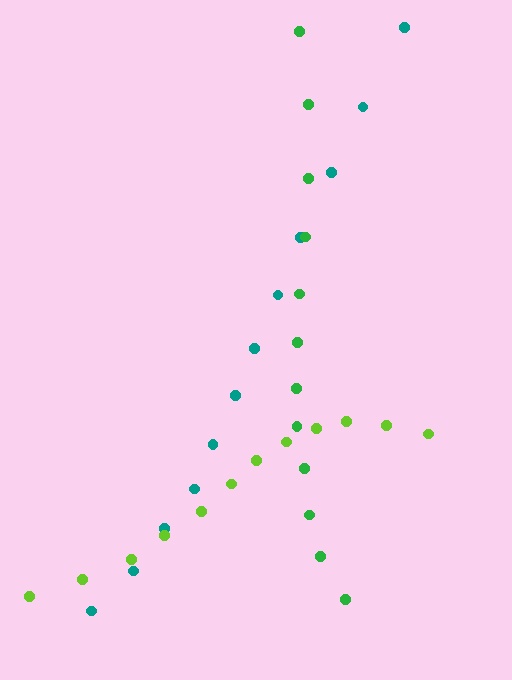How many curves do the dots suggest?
There are 3 distinct paths.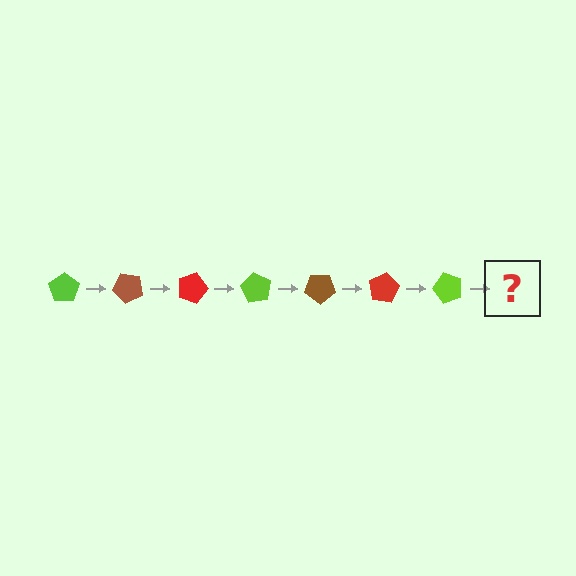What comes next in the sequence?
The next element should be a brown pentagon, rotated 315 degrees from the start.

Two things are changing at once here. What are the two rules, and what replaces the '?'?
The two rules are that it rotates 45 degrees each step and the color cycles through lime, brown, and red. The '?' should be a brown pentagon, rotated 315 degrees from the start.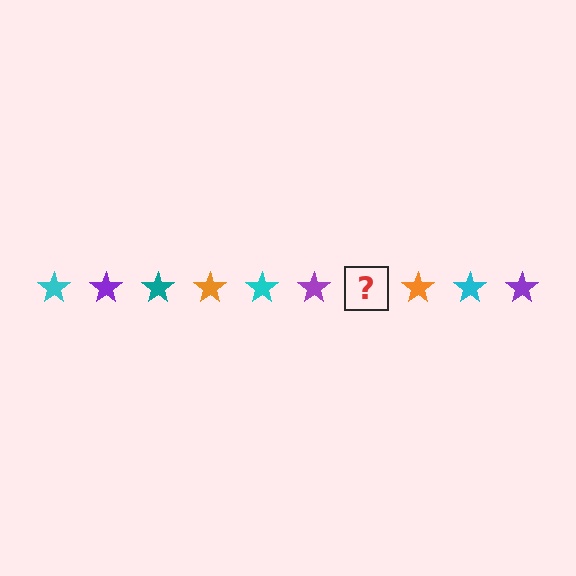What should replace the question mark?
The question mark should be replaced with a teal star.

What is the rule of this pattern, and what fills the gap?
The rule is that the pattern cycles through cyan, purple, teal, orange stars. The gap should be filled with a teal star.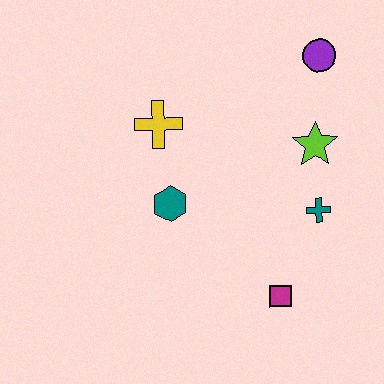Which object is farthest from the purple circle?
The magenta square is farthest from the purple circle.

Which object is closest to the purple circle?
The lime star is closest to the purple circle.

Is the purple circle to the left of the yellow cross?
No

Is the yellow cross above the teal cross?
Yes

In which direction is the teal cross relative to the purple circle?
The teal cross is below the purple circle.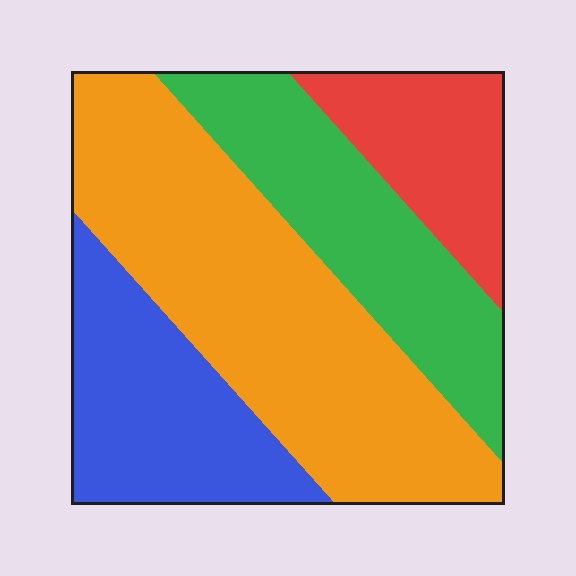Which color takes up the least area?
Red, at roughly 15%.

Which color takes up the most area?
Orange, at roughly 40%.